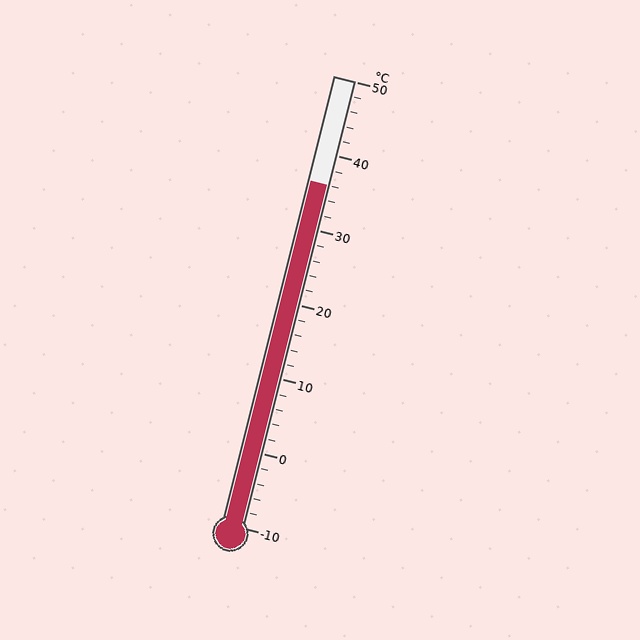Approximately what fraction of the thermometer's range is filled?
The thermometer is filled to approximately 75% of its range.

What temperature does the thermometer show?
The thermometer shows approximately 36°C.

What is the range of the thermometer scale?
The thermometer scale ranges from -10°C to 50°C.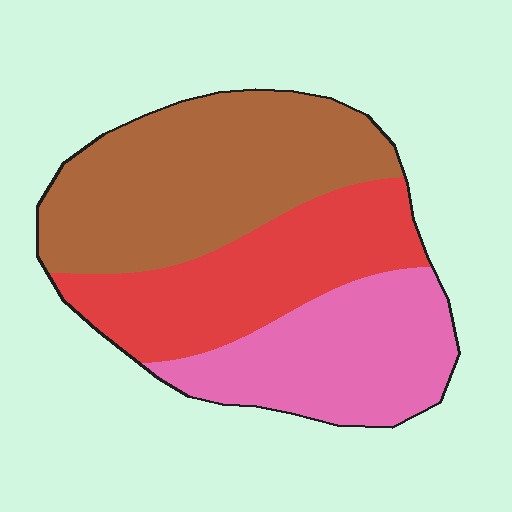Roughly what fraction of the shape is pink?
Pink covers around 30% of the shape.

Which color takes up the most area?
Brown, at roughly 40%.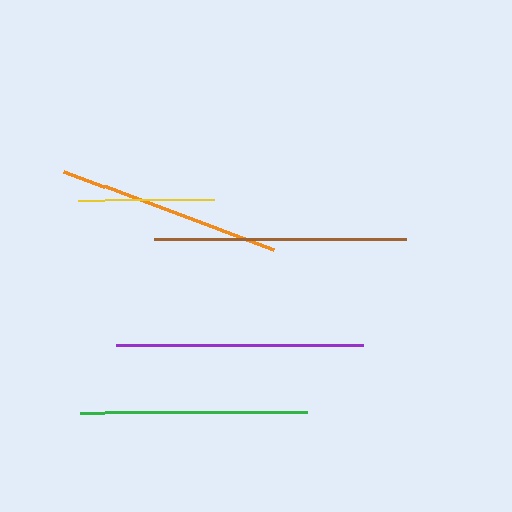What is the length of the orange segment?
The orange segment is approximately 224 pixels long.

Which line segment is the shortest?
The yellow line is the shortest at approximately 136 pixels.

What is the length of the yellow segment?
The yellow segment is approximately 136 pixels long.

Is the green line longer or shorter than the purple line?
The purple line is longer than the green line.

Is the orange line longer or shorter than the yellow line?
The orange line is longer than the yellow line.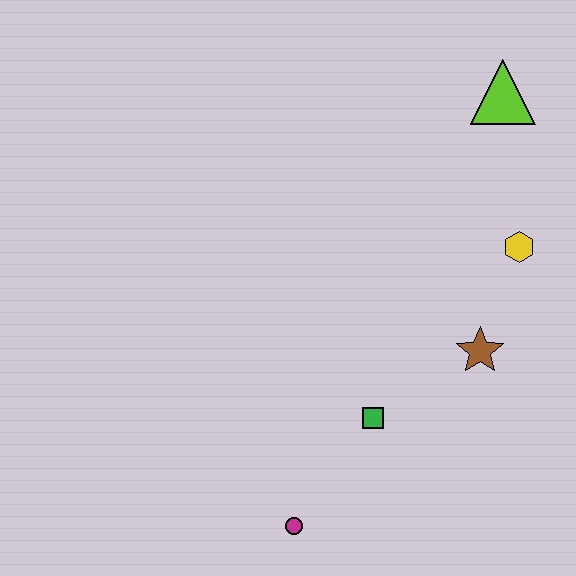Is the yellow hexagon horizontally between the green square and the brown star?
No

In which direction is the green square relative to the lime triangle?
The green square is below the lime triangle.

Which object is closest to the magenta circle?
The green square is closest to the magenta circle.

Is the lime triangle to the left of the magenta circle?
No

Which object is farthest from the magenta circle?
The lime triangle is farthest from the magenta circle.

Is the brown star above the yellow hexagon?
No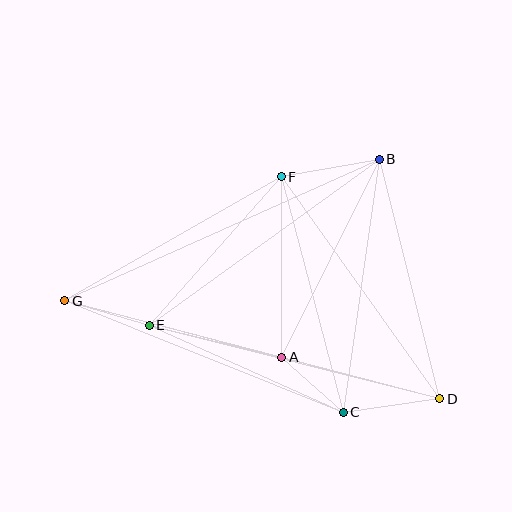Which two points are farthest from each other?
Points D and G are farthest from each other.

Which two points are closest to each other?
Points A and C are closest to each other.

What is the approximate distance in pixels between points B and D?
The distance between B and D is approximately 247 pixels.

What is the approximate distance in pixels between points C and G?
The distance between C and G is approximately 300 pixels.